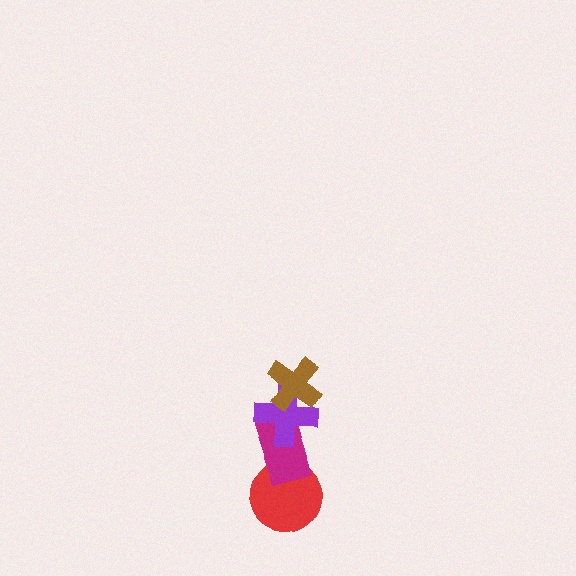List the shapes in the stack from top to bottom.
From top to bottom: the brown cross, the purple cross, the magenta rectangle, the red circle.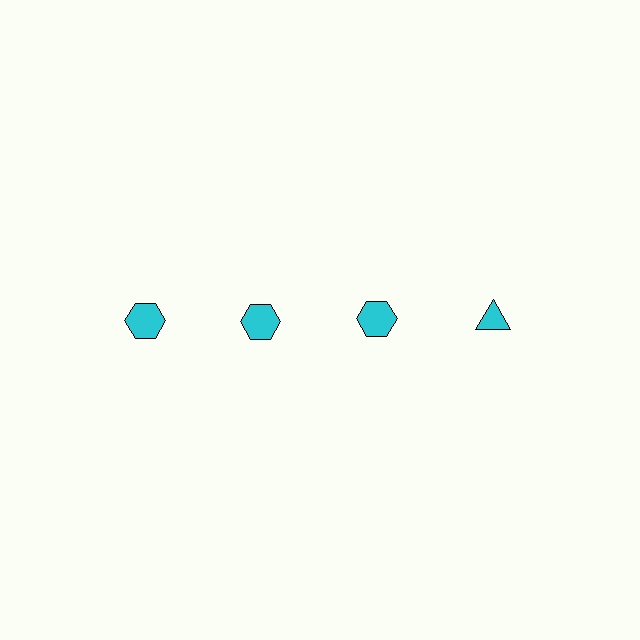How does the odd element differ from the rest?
It has a different shape: triangle instead of hexagon.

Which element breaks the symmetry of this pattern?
The cyan triangle in the top row, second from right column breaks the symmetry. All other shapes are cyan hexagons.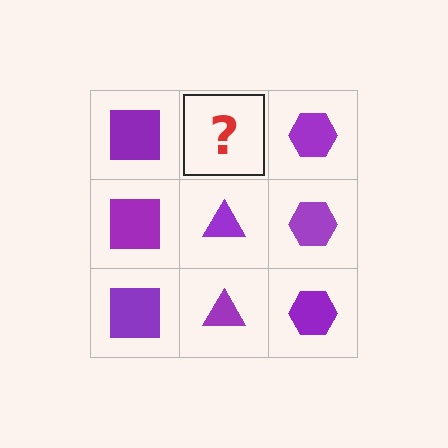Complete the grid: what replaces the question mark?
The question mark should be replaced with a purple triangle.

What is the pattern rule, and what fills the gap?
The rule is that each column has a consistent shape. The gap should be filled with a purple triangle.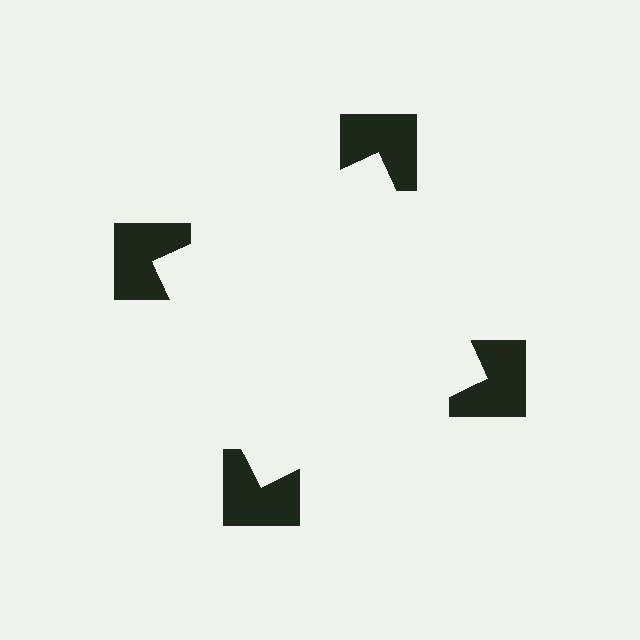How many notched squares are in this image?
There are 4 — one at each vertex of the illusory square.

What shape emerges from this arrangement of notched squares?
An illusory square — its edges are inferred from the aligned wedge cuts in the notched squares, not physically drawn.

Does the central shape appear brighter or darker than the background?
It typically appears slightly brighter than the background, even though no actual brightness change is drawn.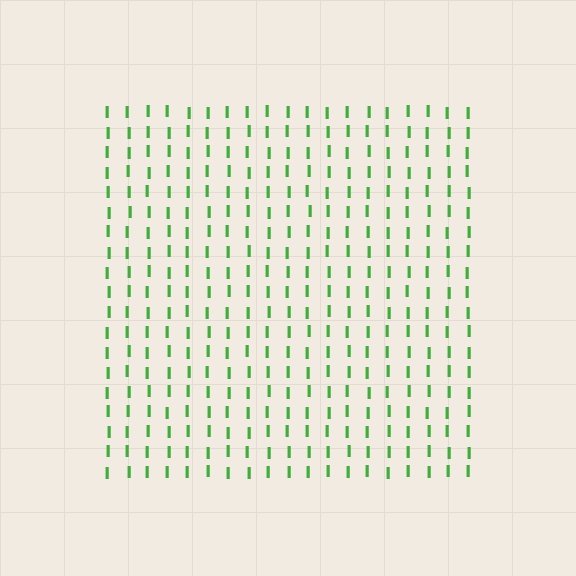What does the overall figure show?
The overall figure shows a square.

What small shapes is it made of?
It is made of small letter I's.